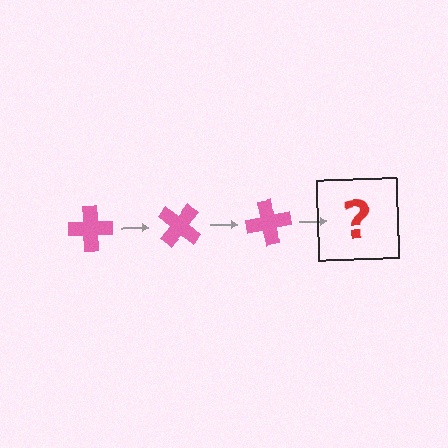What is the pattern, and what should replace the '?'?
The pattern is that the cross rotates 40 degrees each step. The '?' should be a pink cross rotated 120 degrees.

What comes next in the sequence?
The next element should be a pink cross rotated 120 degrees.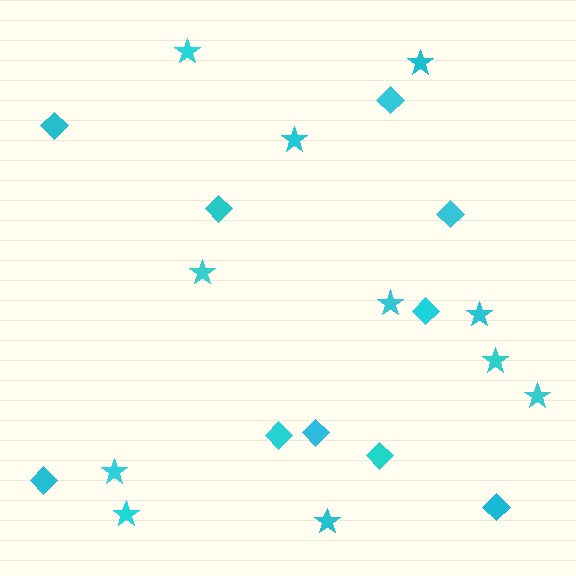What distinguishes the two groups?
There are 2 groups: one group of diamonds (10) and one group of stars (11).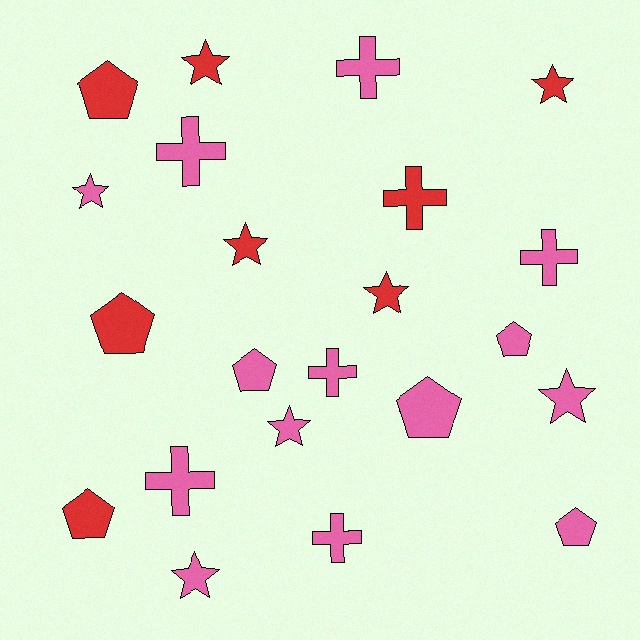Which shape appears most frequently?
Star, with 8 objects.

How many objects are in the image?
There are 22 objects.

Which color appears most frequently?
Pink, with 14 objects.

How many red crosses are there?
There is 1 red cross.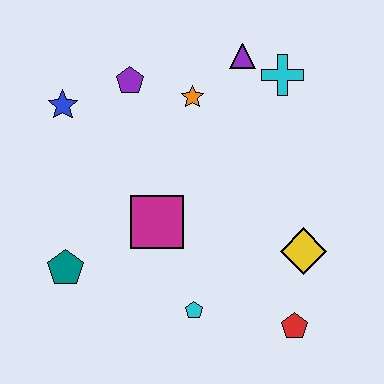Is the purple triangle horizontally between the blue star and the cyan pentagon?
No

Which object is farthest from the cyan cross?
The teal pentagon is farthest from the cyan cross.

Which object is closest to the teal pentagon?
The magenta square is closest to the teal pentagon.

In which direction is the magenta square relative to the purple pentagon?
The magenta square is below the purple pentagon.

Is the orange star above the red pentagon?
Yes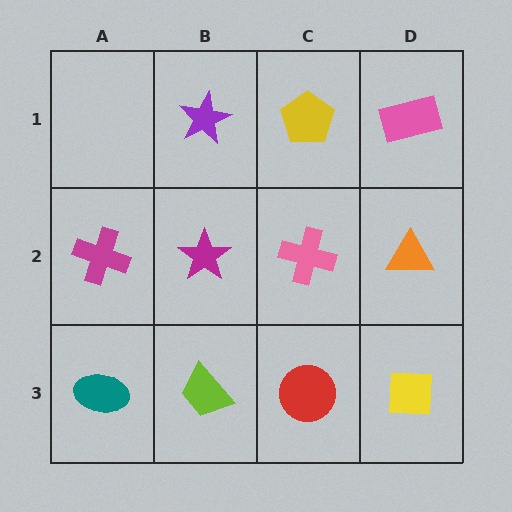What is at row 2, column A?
A magenta cross.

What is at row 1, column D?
A pink rectangle.